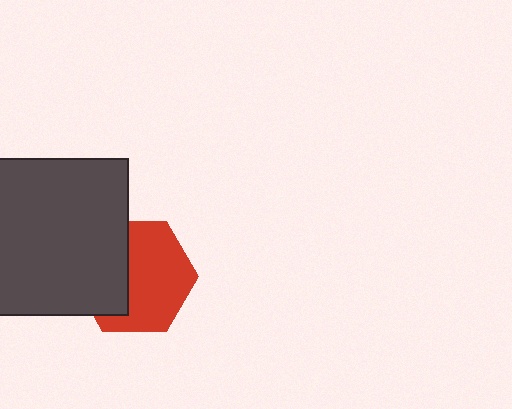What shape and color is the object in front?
The object in front is a dark gray square.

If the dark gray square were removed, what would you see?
You would see the complete red hexagon.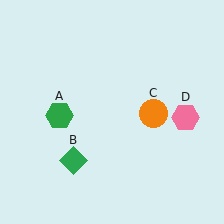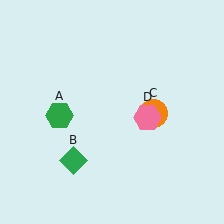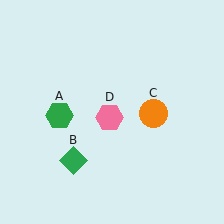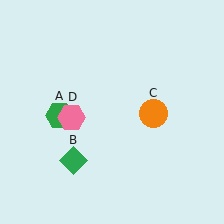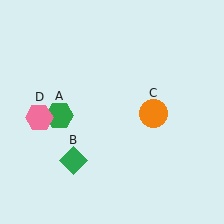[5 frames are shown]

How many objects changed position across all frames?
1 object changed position: pink hexagon (object D).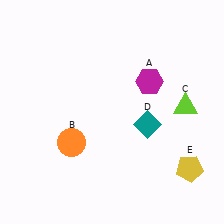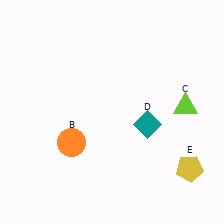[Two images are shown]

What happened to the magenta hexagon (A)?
The magenta hexagon (A) was removed in Image 2. It was in the top-right area of Image 1.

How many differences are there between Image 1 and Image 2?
There is 1 difference between the two images.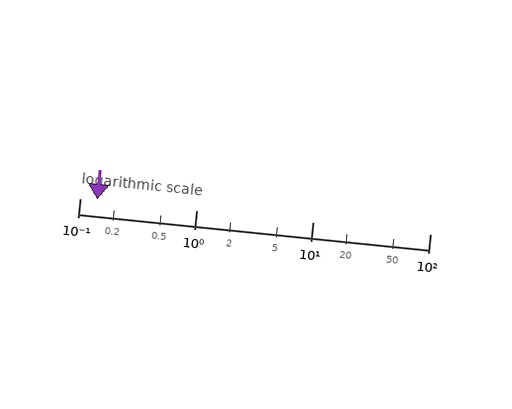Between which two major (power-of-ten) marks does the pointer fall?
The pointer is between 0.1 and 1.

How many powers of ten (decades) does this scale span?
The scale spans 3 decades, from 0.1 to 100.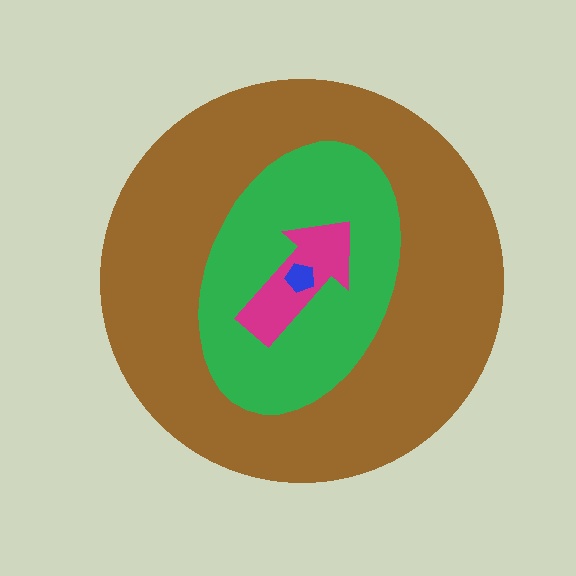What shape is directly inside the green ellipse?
The magenta arrow.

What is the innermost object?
The blue pentagon.